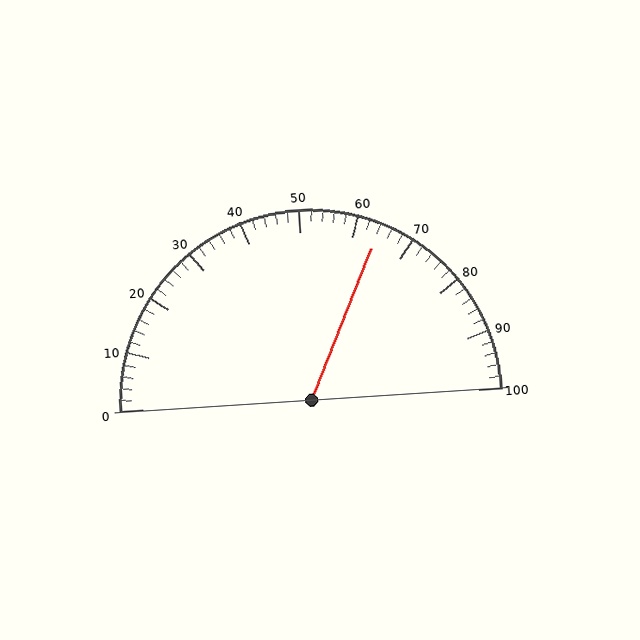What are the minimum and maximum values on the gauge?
The gauge ranges from 0 to 100.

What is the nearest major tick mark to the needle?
The nearest major tick mark is 60.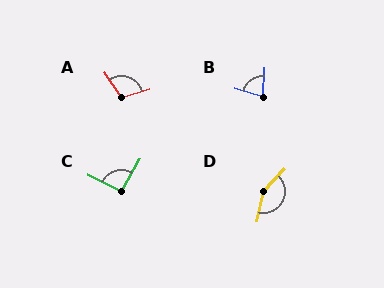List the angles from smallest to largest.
B (76°), C (92°), A (108°), D (147°).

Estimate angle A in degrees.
Approximately 108 degrees.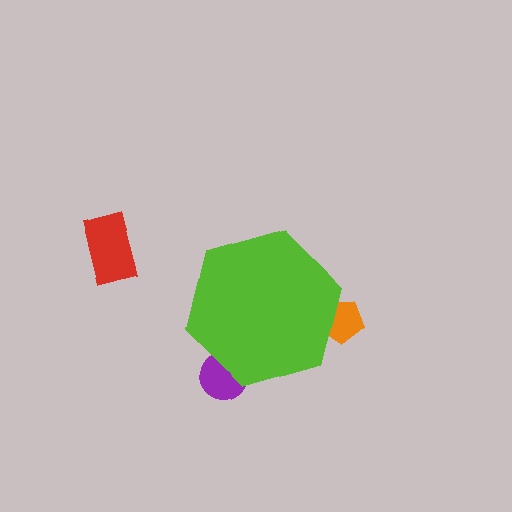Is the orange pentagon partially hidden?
Yes, the orange pentagon is partially hidden behind the lime hexagon.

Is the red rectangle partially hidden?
No, the red rectangle is fully visible.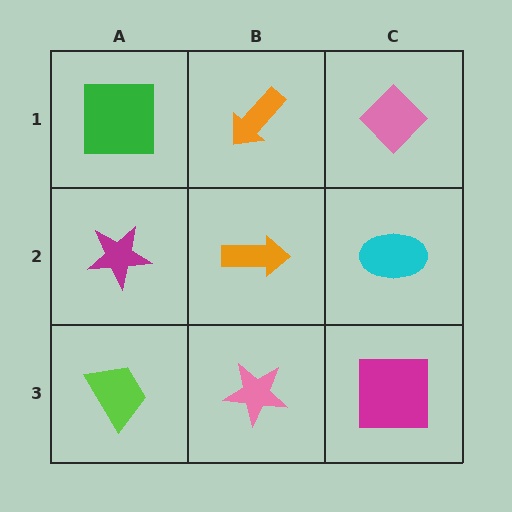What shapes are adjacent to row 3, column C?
A cyan ellipse (row 2, column C), a pink star (row 3, column B).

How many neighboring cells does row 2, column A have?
3.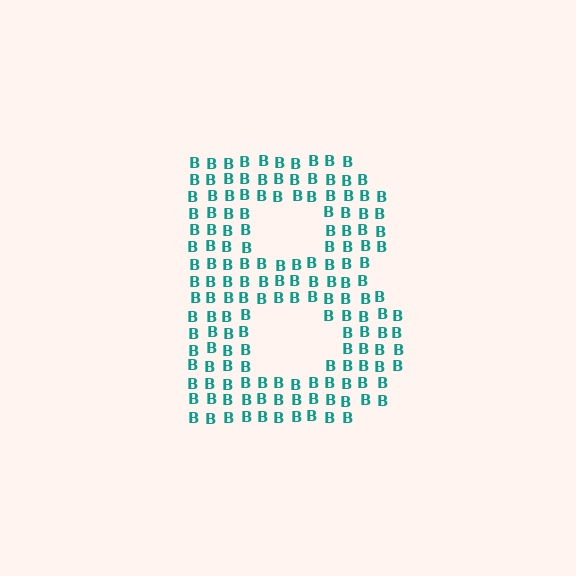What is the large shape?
The large shape is the letter B.